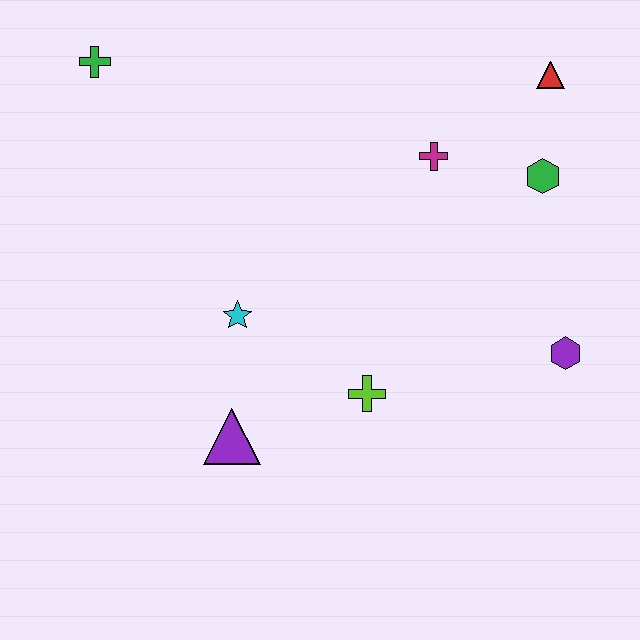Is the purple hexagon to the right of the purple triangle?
Yes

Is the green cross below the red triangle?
No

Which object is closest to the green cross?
The cyan star is closest to the green cross.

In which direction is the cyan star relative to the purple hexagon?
The cyan star is to the left of the purple hexagon.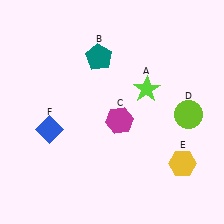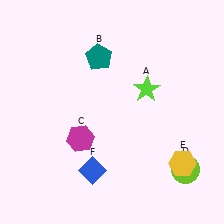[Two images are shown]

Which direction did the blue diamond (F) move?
The blue diamond (F) moved right.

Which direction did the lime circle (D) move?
The lime circle (D) moved down.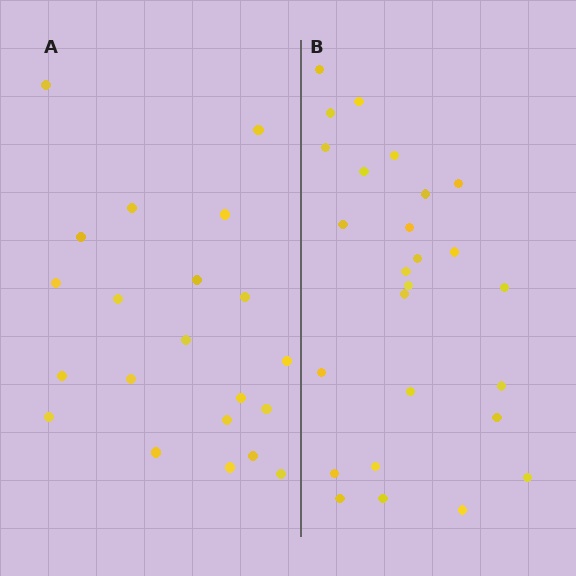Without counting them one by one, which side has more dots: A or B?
Region B (the right region) has more dots.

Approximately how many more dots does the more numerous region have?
Region B has about 5 more dots than region A.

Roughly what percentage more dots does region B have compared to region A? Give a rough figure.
About 25% more.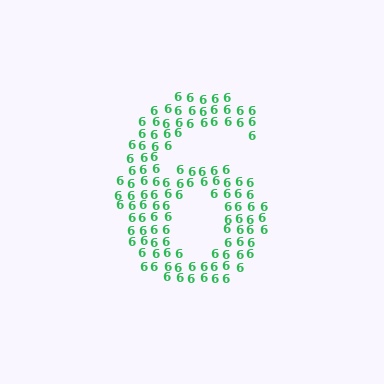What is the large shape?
The large shape is the digit 6.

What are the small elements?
The small elements are digit 6's.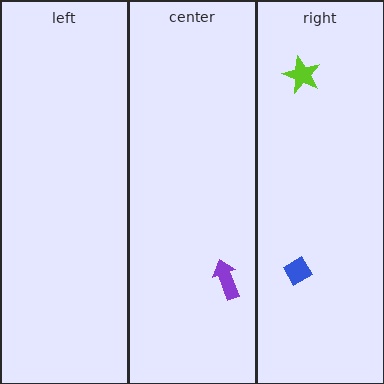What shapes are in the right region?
The lime star, the blue diamond.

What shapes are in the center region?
The purple arrow.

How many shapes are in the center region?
1.